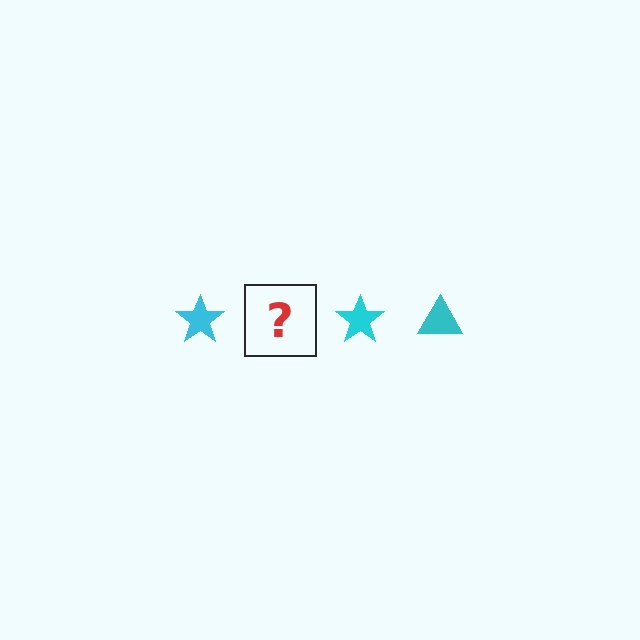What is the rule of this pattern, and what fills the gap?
The rule is that the pattern cycles through star, triangle shapes in cyan. The gap should be filled with a cyan triangle.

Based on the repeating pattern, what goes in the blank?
The blank should be a cyan triangle.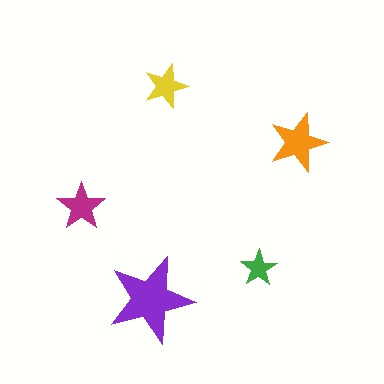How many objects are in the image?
There are 5 objects in the image.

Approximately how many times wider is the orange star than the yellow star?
About 1.5 times wider.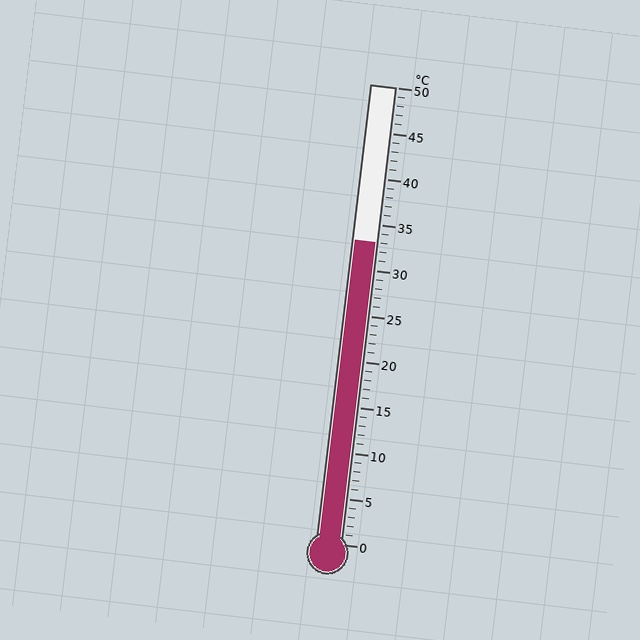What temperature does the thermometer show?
The thermometer shows approximately 33°C.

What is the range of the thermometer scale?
The thermometer scale ranges from 0°C to 50°C.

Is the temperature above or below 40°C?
The temperature is below 40°C.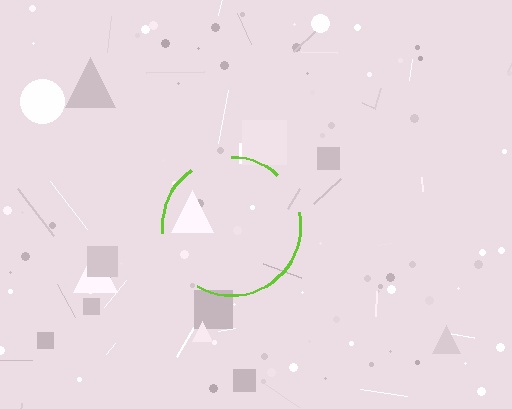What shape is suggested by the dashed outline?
The dashed outline suggests a circle.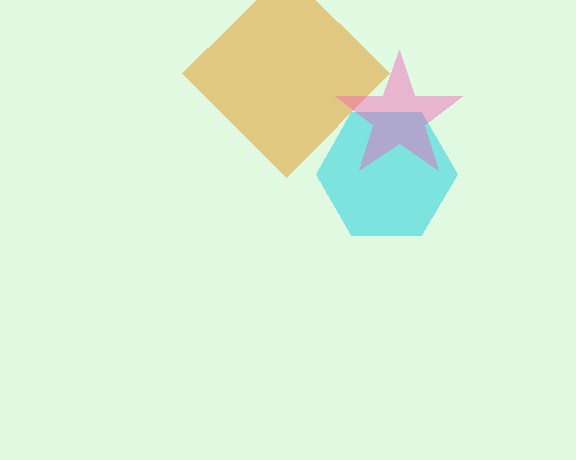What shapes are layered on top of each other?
The layered shapes are: an orange diamond, a cyan hexagon, a pink star.